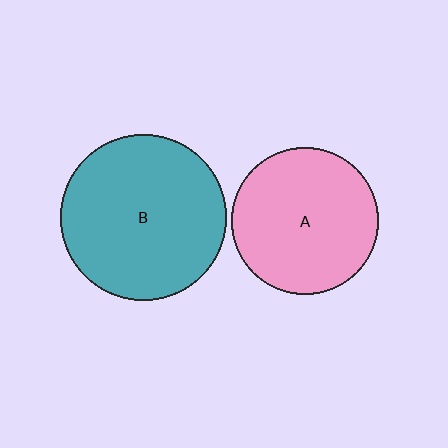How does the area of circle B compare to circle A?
Approximately 1.3 times.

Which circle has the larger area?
Circle B (teal).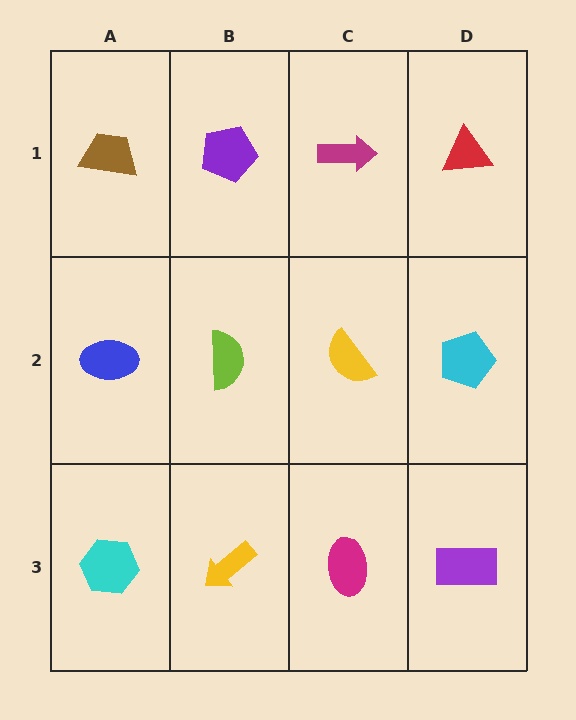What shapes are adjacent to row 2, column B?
A purple pentagon (row 1, column B), a yellow arrow (row 3, column B), a blue ellipse (row 2, column A), a yellow semicircle (row 2, column C).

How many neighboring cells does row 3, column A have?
2.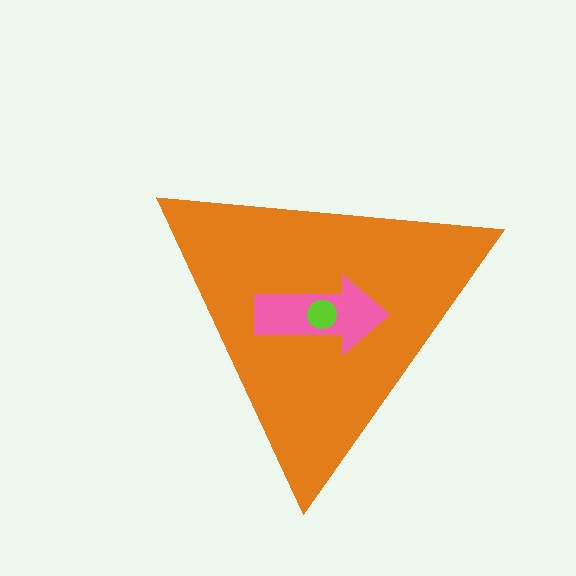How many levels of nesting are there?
3.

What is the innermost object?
The lime circle.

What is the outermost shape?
The orange triangle.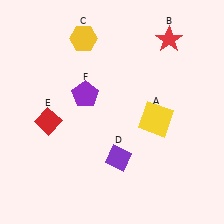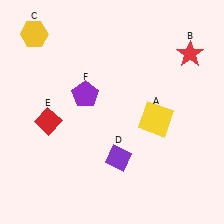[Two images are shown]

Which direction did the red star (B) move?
The red star (B) moved right.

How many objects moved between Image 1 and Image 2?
2 objects moved between the two images.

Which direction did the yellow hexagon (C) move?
The yellow hexagon (C) moved left.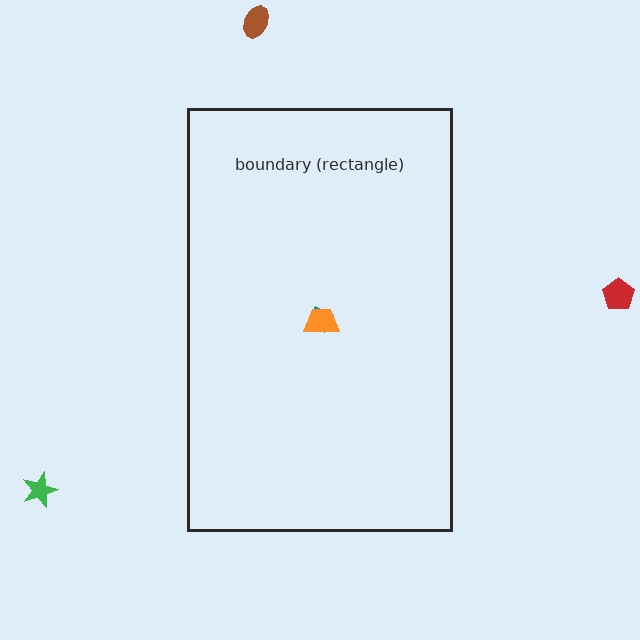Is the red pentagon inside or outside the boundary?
Outside.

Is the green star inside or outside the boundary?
Outside.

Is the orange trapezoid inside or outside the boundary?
Inside.